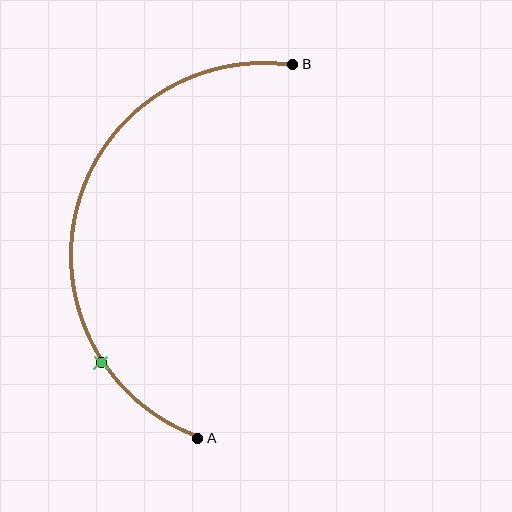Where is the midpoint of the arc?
The arc midpoint is the point on the curve farthest from the straight line joining A and B. It sits to the left of that line.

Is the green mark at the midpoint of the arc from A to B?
No. The green mark lies on the arc but is closer to endpoint A. The arc midpoint would be at the point on the curve equidistant along the arc from both A and B.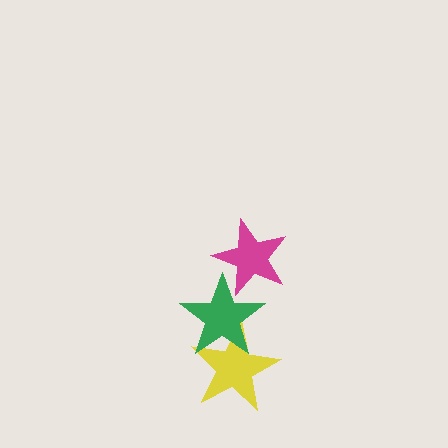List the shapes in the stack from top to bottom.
From top to bottom: the magenta star, the green star, the yellow star.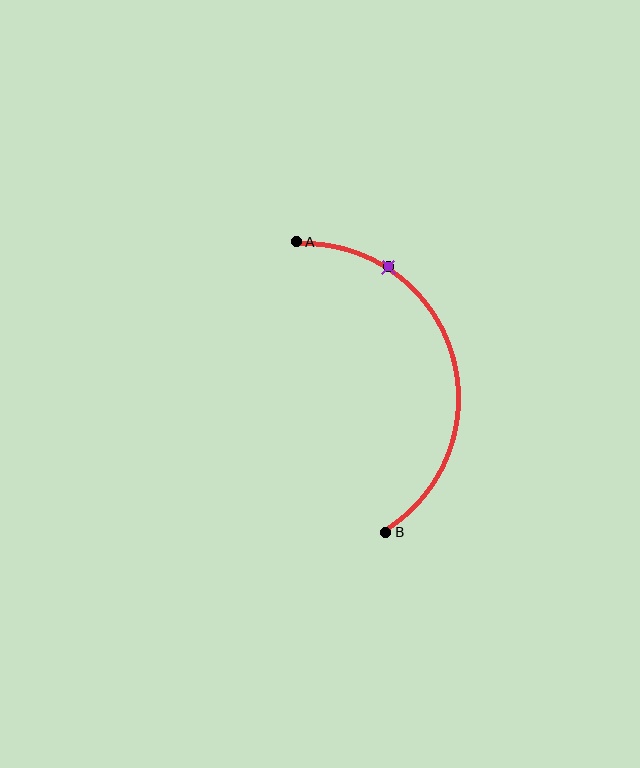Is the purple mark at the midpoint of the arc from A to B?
No. The purple mark lies on the arc but is closer to endpoint A. The arc midpoint would be at the point on the curve equidistant along the arc from both A and B.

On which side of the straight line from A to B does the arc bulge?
The arc bulges to the right of the straight line connecting A and B.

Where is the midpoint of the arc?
The arc midpoint is the point on the curve farthest from the straight line joining A and B. It sits to the right of that line.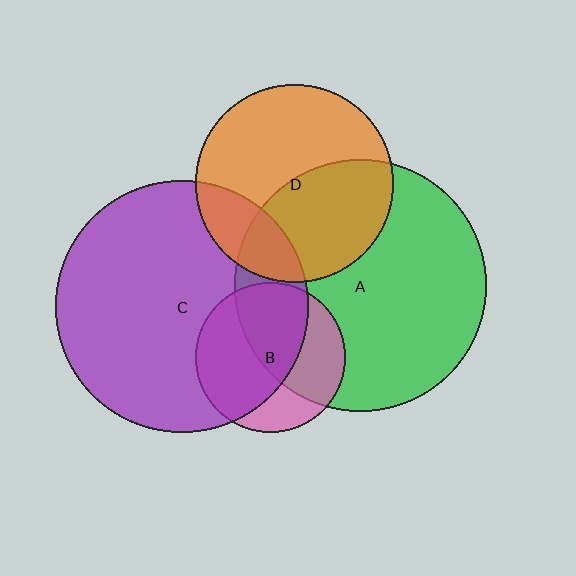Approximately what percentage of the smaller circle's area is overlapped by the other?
Approximately 65%.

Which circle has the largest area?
Circle C (purple).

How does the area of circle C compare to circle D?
Approximately 1.6 times.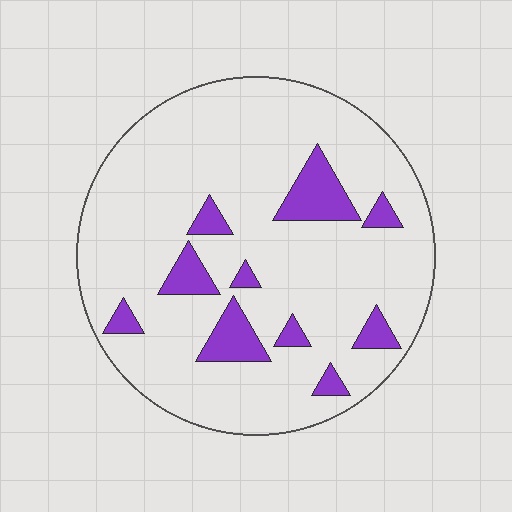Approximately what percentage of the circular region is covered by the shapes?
Approximately 15%.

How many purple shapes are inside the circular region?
10.